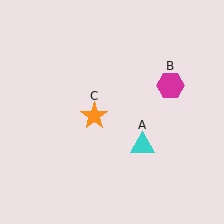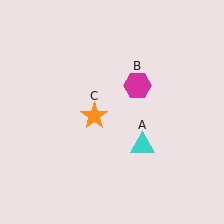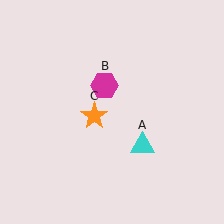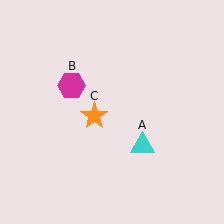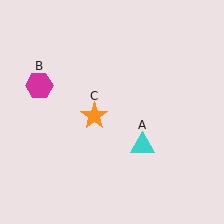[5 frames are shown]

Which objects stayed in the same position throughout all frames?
Cyan triangle (object A) and orange star (object C) remained stationary.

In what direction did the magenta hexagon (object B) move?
The magenta hexagon (object B) moved left.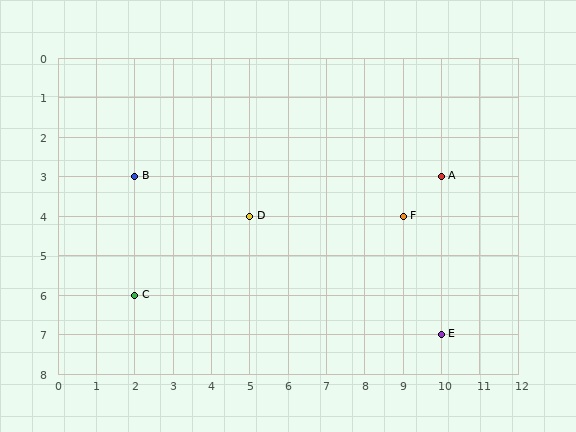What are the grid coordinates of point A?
Point A is at grid coordinates (10, 3).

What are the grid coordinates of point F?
Point F is at grid coordinates (9, 4).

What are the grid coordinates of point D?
Point D is at grid coordinates (5, 4).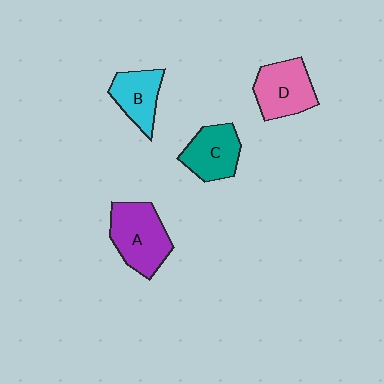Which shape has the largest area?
Shape A (purple).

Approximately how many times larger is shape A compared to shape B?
Approximately 1.5 times.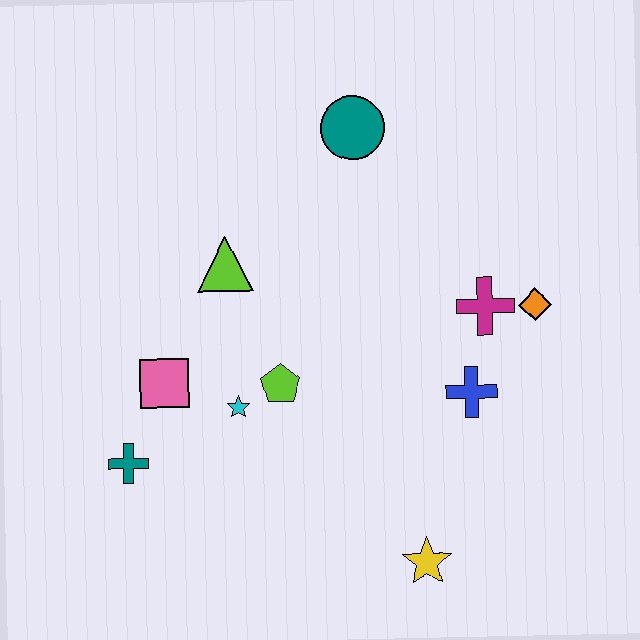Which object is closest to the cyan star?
The lime pentagon is closest to the cyan star.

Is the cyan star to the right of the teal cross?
Yes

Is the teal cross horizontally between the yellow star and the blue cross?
No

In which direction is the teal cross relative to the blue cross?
The teal cross is to the left of the blue cross.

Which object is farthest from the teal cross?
The orange diamond is farthest from the teal cross.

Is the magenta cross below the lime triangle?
Yes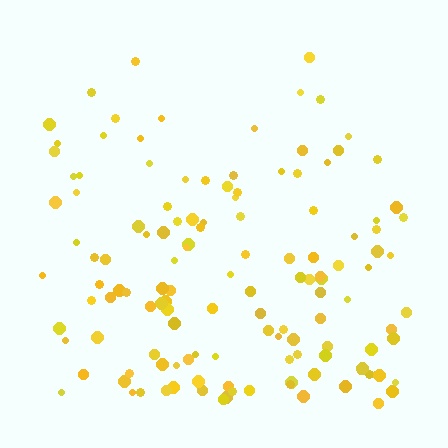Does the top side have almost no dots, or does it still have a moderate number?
Still a moderate number, just noticeably fewer than the bottom.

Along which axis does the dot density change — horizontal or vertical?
Vertical.